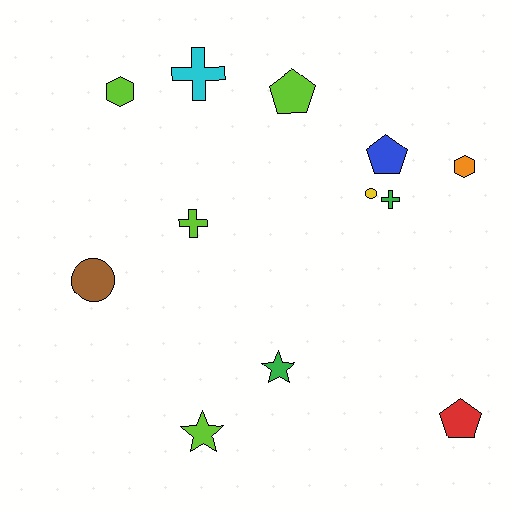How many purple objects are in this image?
There are no purple objects.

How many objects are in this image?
There are 12 objects.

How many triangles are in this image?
There are no triangles.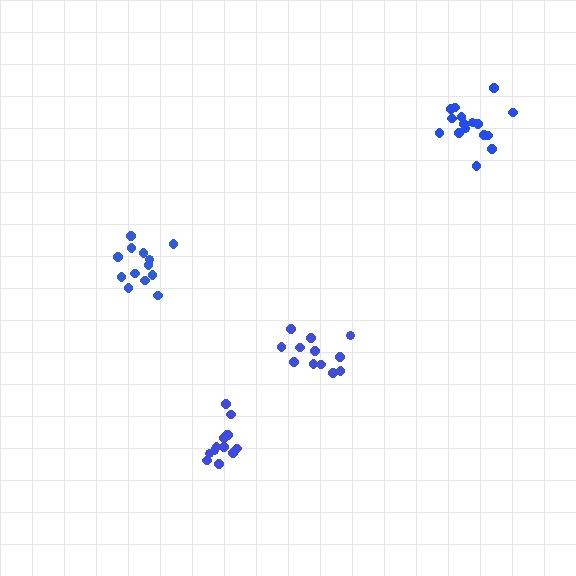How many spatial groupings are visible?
There are 4 spatial groupings.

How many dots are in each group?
Group 1: 13 dots, Group 2: 16 dots, Group 3: 12 dots, Group 4: 13 dots (54 total).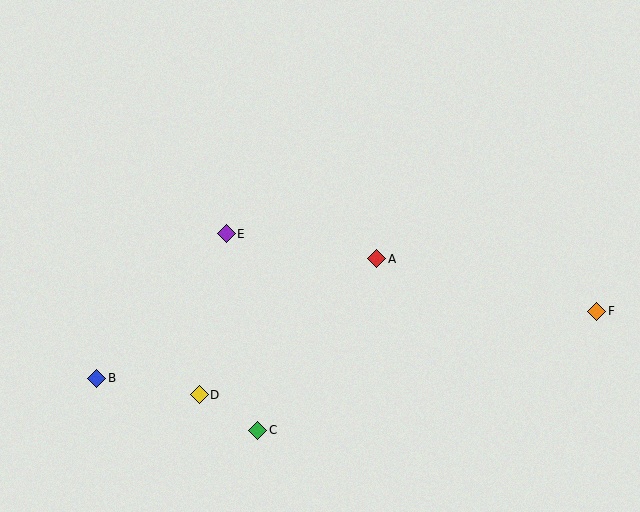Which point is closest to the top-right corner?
Point F is closest to the top-right corner.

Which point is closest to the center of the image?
Point A at (377, 259) is closest to the center.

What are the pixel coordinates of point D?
Point D is at (199, 395).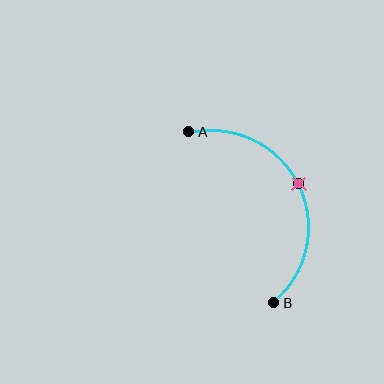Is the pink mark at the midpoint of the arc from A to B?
Yes. The pink mark lies on the arc at equal arc-length from both A and B — it is the arc midpoint.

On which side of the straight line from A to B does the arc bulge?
The arc bulges to the right of the straight line connecting A and B.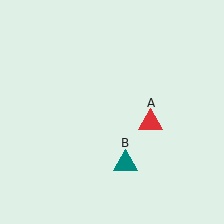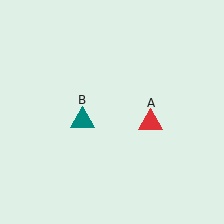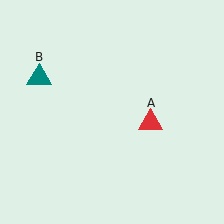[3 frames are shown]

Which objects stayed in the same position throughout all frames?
Red triangle (object A) remained stationary.